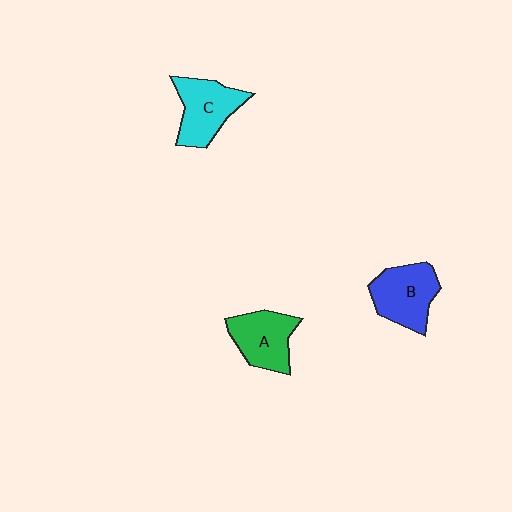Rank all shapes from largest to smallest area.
From largest to smallest: B (blue), C (cyan), A (green).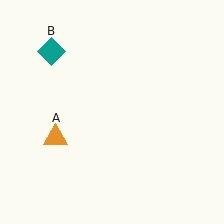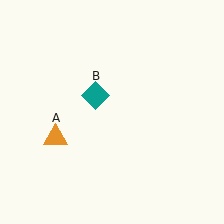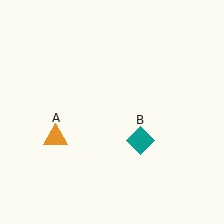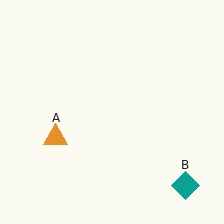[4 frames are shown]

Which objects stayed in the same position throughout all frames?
Orange triangle (object A) remained stationary.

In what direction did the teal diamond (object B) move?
The teal diamond (object B) moved down and to the right.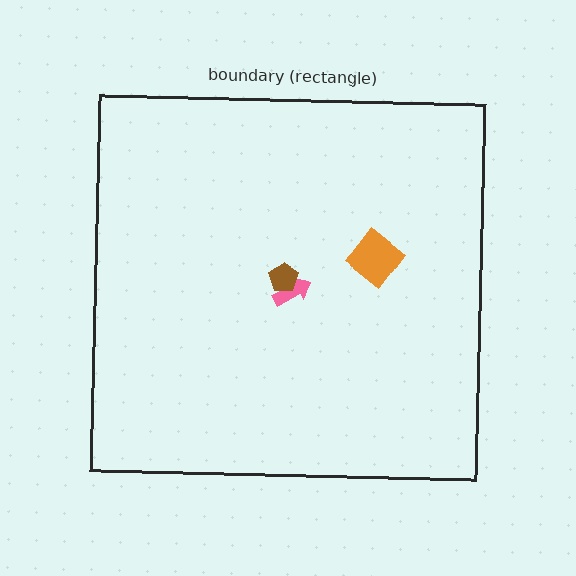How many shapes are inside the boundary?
3 inside, 0 outside.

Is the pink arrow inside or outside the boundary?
Inside.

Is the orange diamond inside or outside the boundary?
Inside.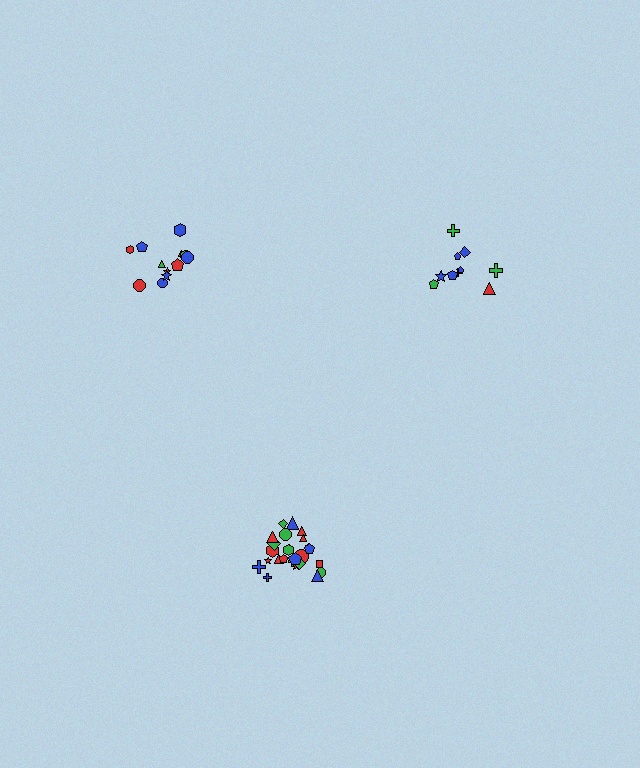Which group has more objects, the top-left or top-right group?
The top-left group.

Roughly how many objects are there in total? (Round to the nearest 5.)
Roughly 45 objects in total.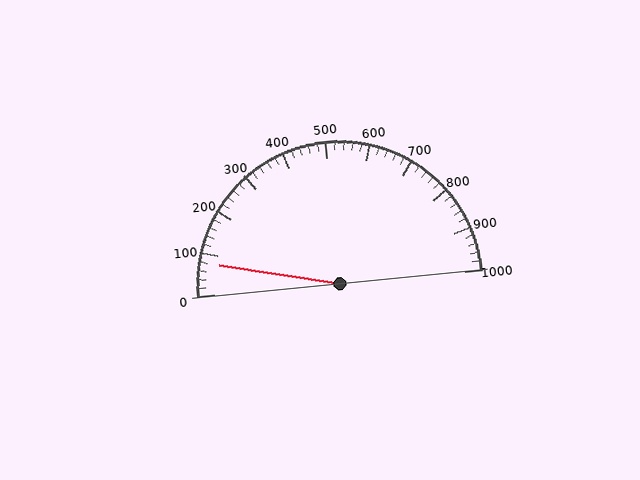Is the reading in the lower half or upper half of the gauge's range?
The reading is in the lower half of the range (0 to 1000).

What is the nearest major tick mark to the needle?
The nearest major tick mark is 100.